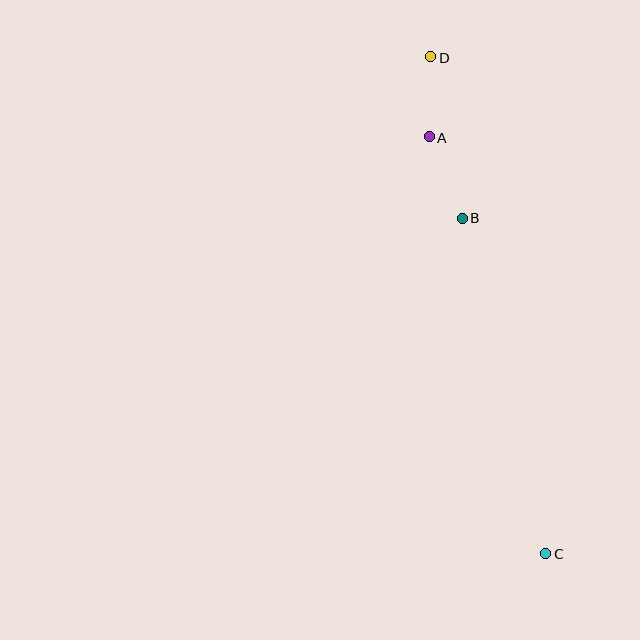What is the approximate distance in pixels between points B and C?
The distance between B and C is approximately 346 pixels.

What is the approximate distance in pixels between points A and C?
The distance between A and C is approximately 433 pixels.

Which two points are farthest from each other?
Points C and D are farthest from each other.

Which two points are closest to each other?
Points A and D are closest to each other.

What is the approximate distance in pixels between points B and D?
The distance between B and D is approximately 164 pixels.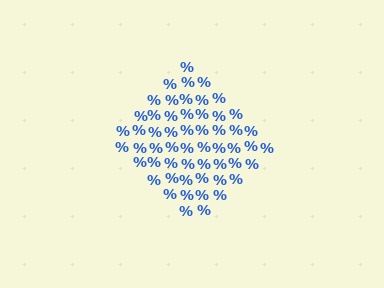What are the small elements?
The small elements are percent signs.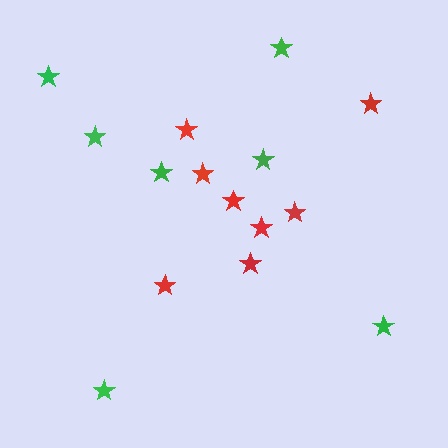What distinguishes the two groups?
There are 2 groups: one group of green stars (7) and one group of red stars (8).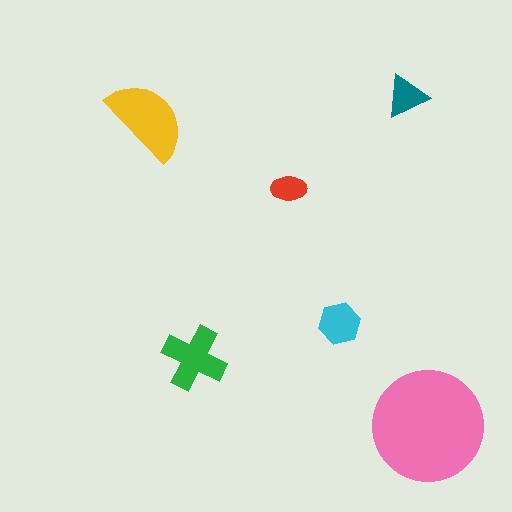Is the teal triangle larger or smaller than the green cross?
Smaller.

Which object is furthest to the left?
The yellow semicircle is leftmost.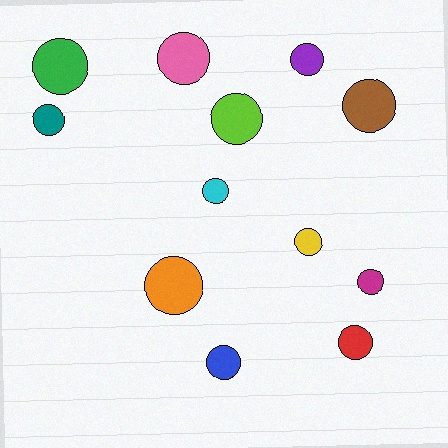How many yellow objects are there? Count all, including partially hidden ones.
There is 1 yellow object.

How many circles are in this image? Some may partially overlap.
There are 12 circles.